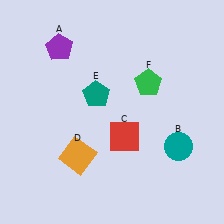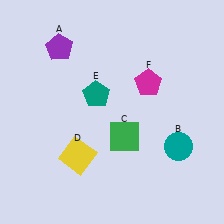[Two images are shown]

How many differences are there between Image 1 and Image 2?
There are 3 differences between the two images.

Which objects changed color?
C changed from red to green. D changed from orange to yellow. F changed from green to magenta.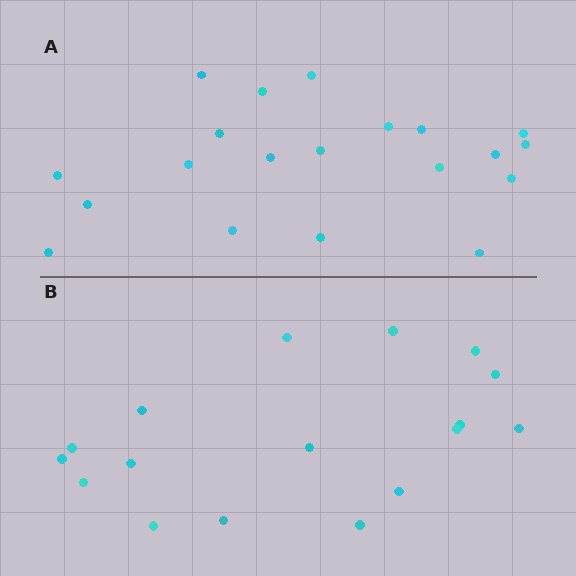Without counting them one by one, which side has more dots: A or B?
Region A (the top region) has more dots.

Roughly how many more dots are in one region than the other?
Region A has just a few more — roughly 2 or 3 more dots than region B.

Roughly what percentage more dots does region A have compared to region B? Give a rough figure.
About 20% more.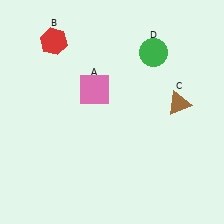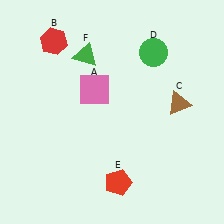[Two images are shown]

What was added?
A red pentagon (E), a green triangle (F) were added in Image 2.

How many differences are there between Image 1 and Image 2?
There are 2 differences between the two images.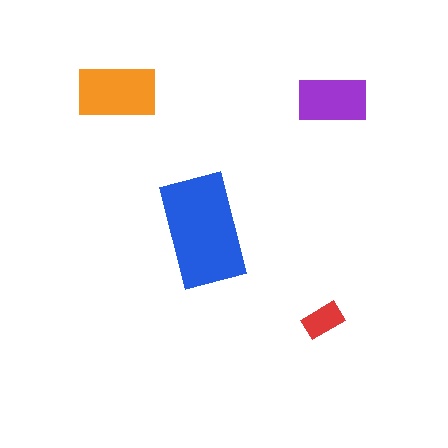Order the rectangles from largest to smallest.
the blue one, the orange one, the purple one, the red one.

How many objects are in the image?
There are 4 objects in the image.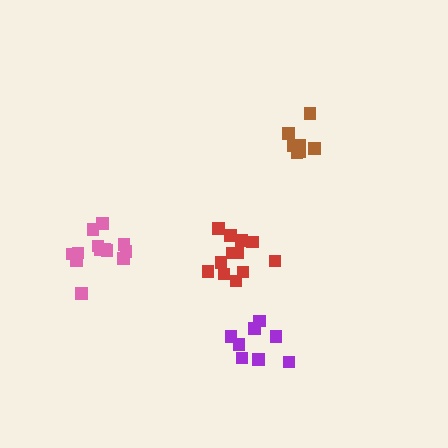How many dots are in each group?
Group 1: 8 dots, Group 2: 8 dots, Group 3: 13 dots, Group 4: 12 dots (41 total).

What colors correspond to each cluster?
The clusters are colored: brown, purple, pink, red.